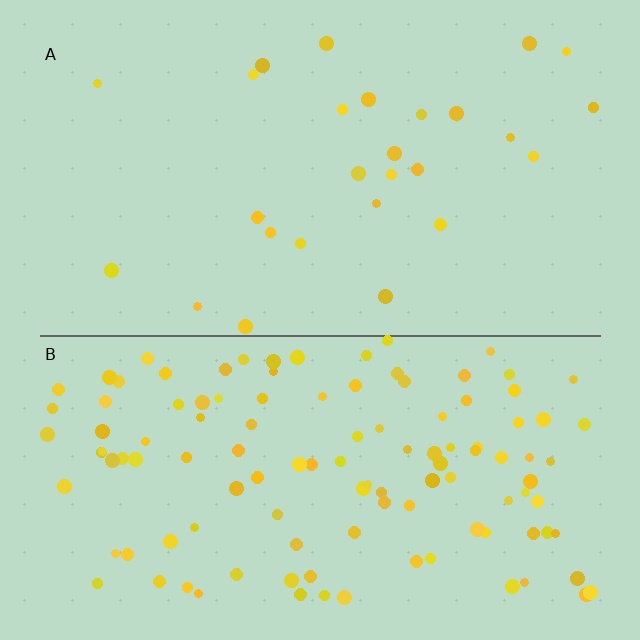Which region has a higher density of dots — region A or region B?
B (the bottom).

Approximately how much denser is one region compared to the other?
Approximately 4.3× — region B over region A.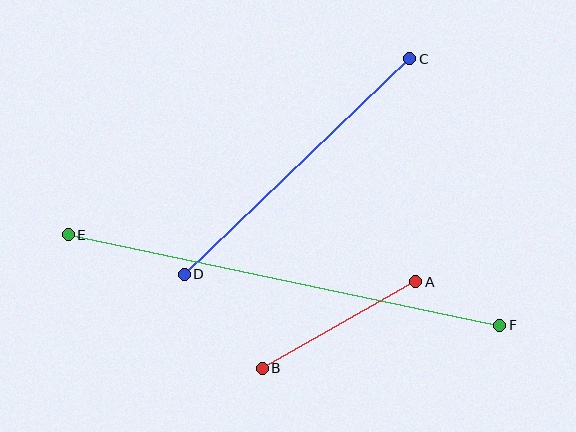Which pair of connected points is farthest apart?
Points E and F are farthest apart.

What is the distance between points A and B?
The distance is approximately 176 pixels.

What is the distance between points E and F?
The distance is approximately 441 pixels.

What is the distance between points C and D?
The distance is approximately 312 pixels.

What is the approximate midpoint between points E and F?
The midpoint is at approximately (284, 280) pixels.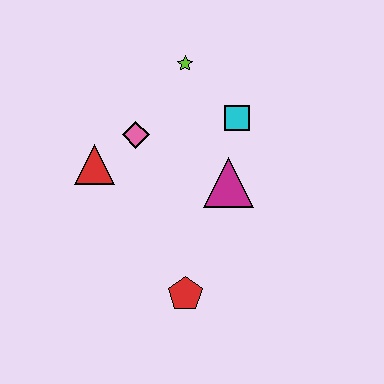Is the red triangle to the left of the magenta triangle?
Yes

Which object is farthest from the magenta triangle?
The red triangle is farthest from the magenta triangle.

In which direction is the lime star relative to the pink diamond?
The lime star is above the pink diamond.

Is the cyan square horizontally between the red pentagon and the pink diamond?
No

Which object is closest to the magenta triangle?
The cyan square is closest to the magenta triangle.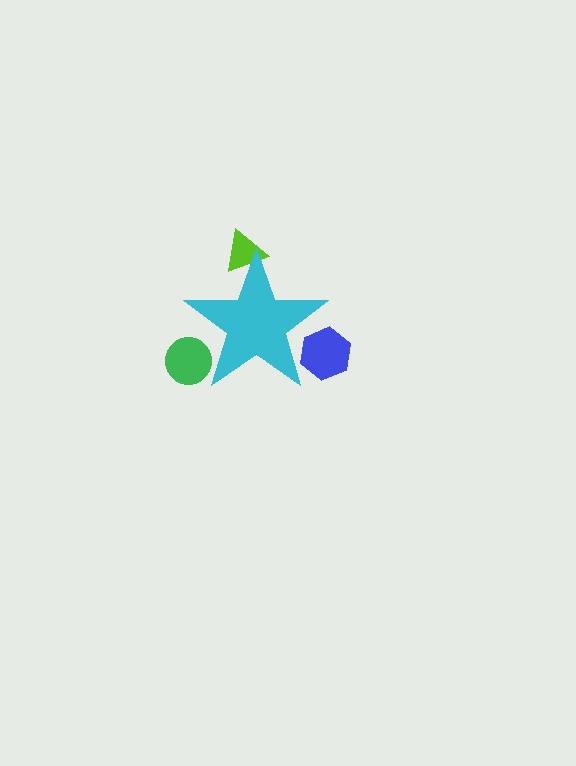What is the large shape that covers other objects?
A cyan star.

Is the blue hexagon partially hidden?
Yes, the blue hexagon is partially hidden behind the cyan star.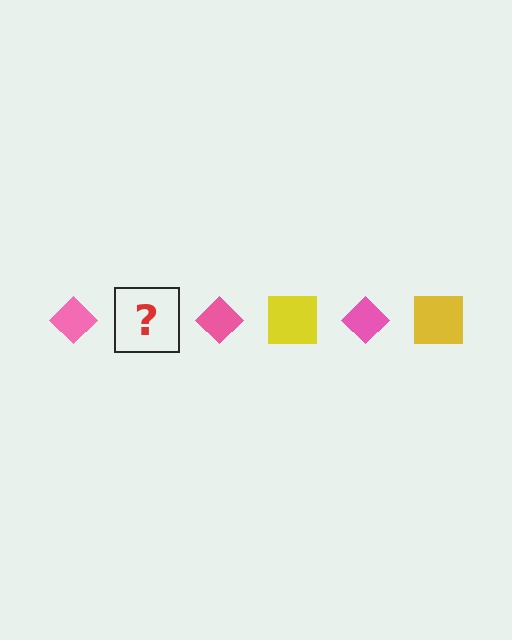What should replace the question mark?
The question mark should be replaced with a yellow square.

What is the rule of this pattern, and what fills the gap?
The rule is that the pattern alternates between pink diamond and yellow square. The gap should be filled with a yellow square.